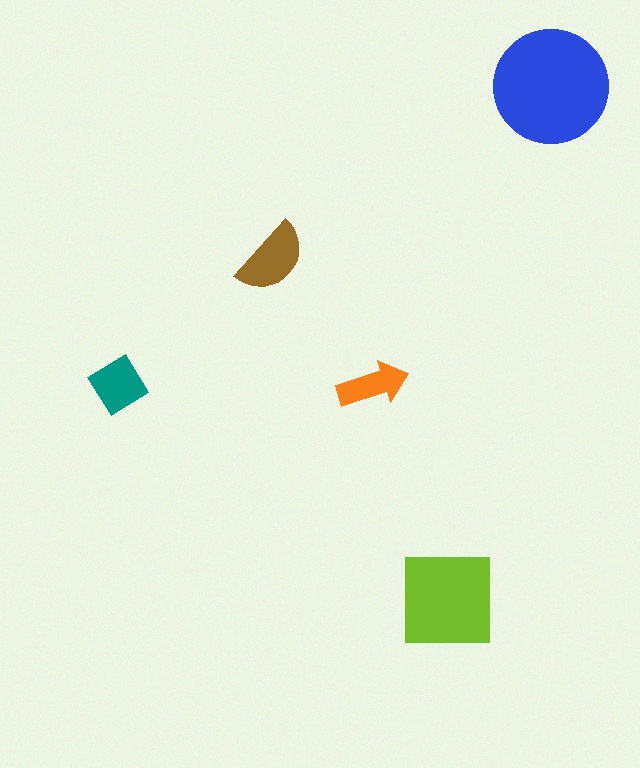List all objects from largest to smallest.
The blue circle, the lime square, the brown semicircle, the teal diamond, the orange arrow.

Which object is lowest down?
The lime square is bottommost.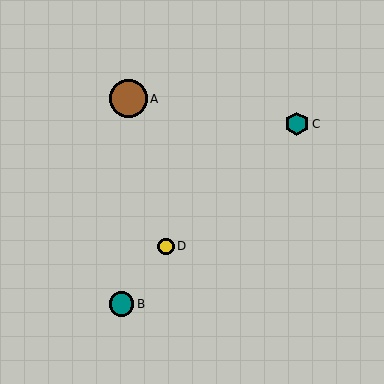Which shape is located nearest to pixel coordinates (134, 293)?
The teal circle (labeled B) at (122, 304) is nearest to that location.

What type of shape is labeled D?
Shape D is a yellow circle.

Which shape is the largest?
The brown circle (labeled A) is the largest.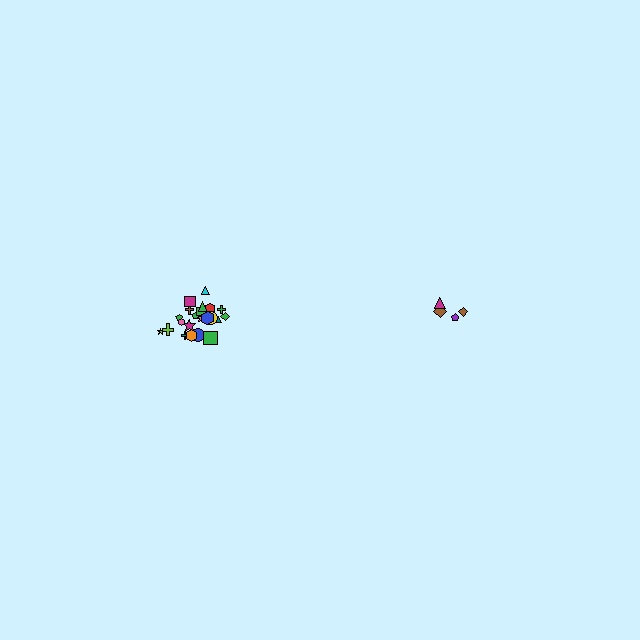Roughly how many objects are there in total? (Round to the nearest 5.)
Roughly 25 objects in total.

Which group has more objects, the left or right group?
The left group.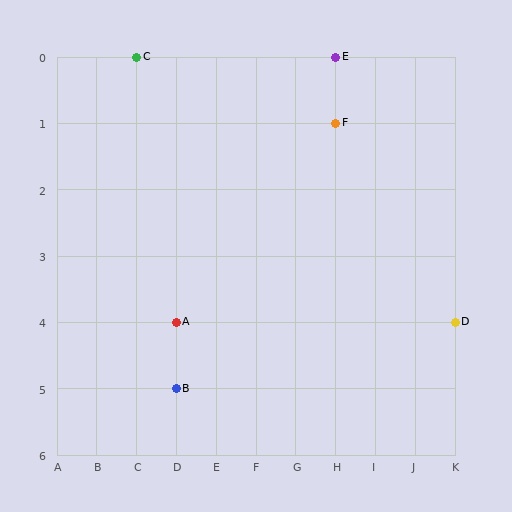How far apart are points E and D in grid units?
Points E and D are 3 columns and 4 rows apart (about 5.0 grid units diagonally).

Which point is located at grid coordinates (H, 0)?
Point E is at (H, 0).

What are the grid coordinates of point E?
Point E is at grid coordinates (H, 0).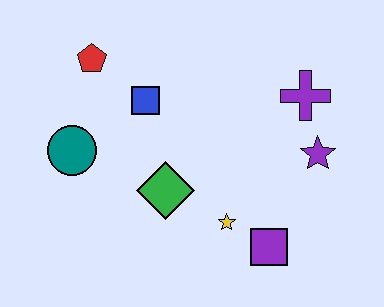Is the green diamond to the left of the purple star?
Yes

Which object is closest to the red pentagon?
The blue square is closest to the red pentagon.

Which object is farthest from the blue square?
The purple square is farthest from the blue square.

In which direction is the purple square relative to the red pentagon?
The purple square is below the red pentagon.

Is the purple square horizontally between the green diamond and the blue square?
No